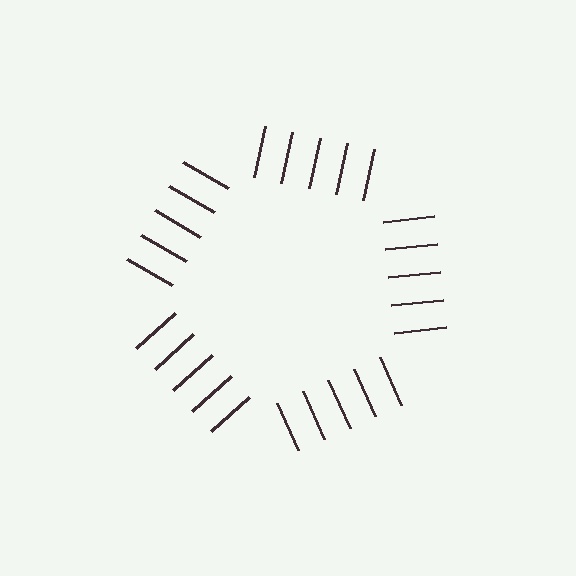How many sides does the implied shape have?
5 sides — the line-ends trace a pentagon.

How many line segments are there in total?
25 — 5 along each of the 5 edges.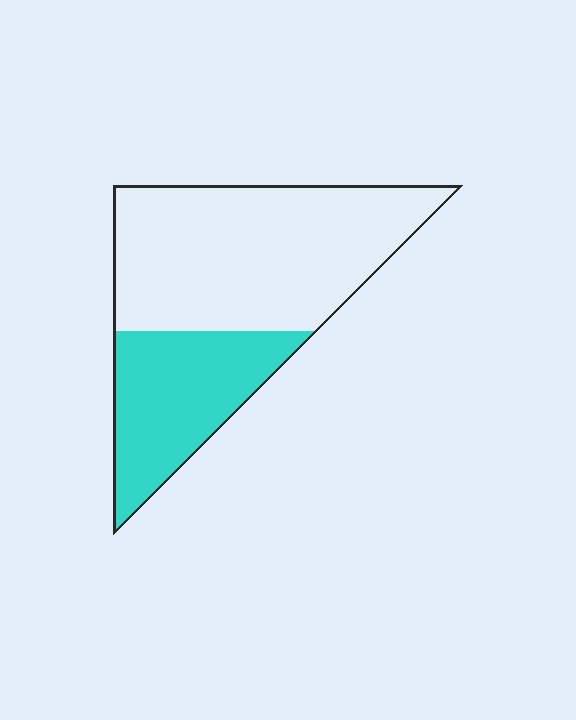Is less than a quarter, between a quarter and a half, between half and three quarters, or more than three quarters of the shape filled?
Between a quarter and a half.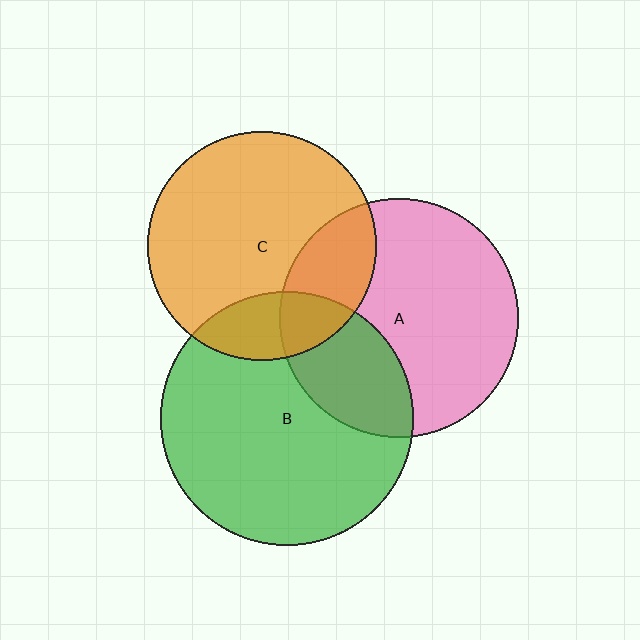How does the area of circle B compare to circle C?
Approximately 1.2 times.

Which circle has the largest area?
Circle B (green).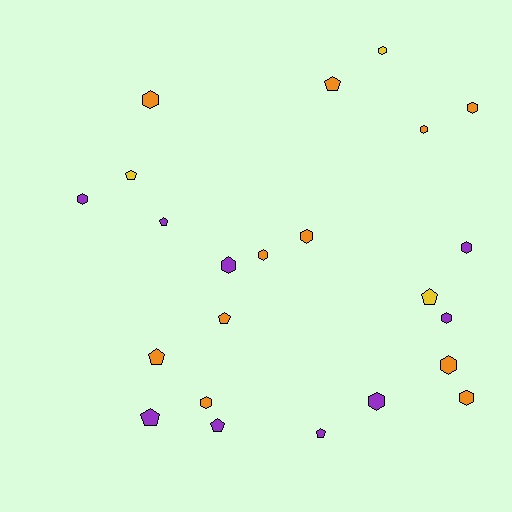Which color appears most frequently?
Orange, with 11 objects.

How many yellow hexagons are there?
There is 1 yellow hexagon.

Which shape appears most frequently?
Hexagon, with 14 objects.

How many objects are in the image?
There are 23 objects.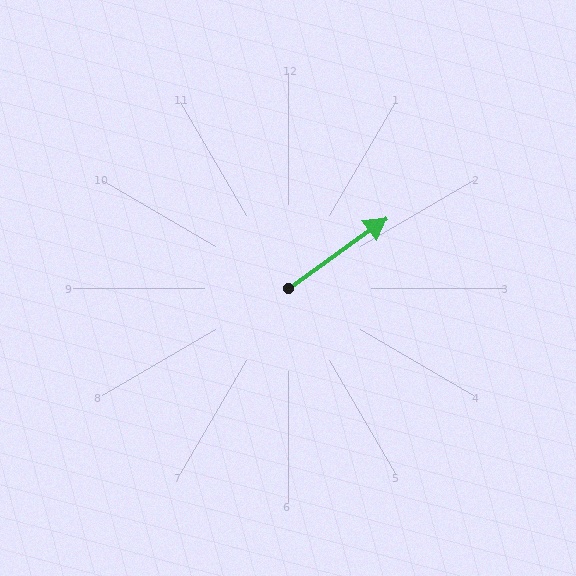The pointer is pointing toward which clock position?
Roughly 2 o'clock.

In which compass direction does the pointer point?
Northeast.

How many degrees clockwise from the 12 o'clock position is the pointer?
Approximately 55 degrees.